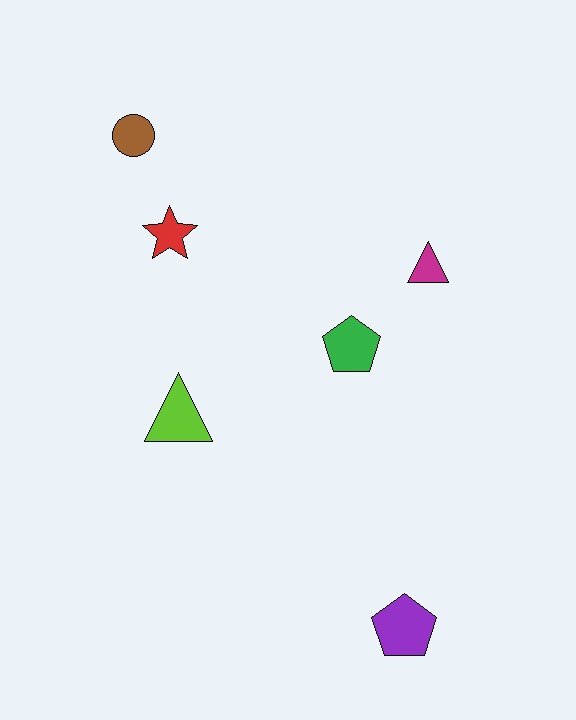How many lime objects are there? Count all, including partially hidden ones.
There is 1 lime object.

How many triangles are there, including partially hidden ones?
There are 2 triangles.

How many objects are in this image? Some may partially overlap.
There are 6 objects.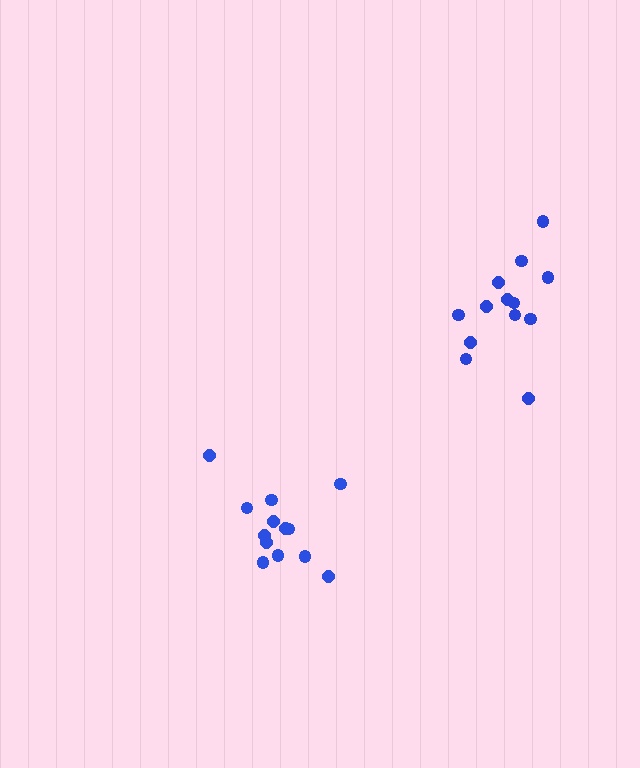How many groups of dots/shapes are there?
There are 2 groups.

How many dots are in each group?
Group 1: 13 dots, Group 2: 13 dots (26 total).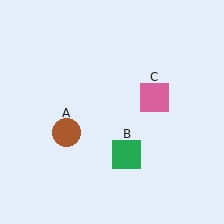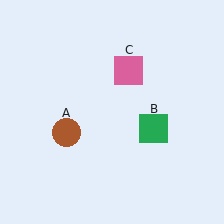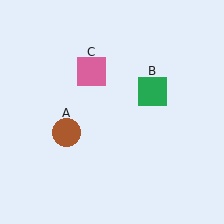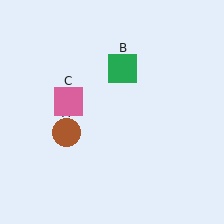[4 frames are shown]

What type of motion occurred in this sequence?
The green square (object B), pink square (object C) rotated counterclockwise around the center of the scene.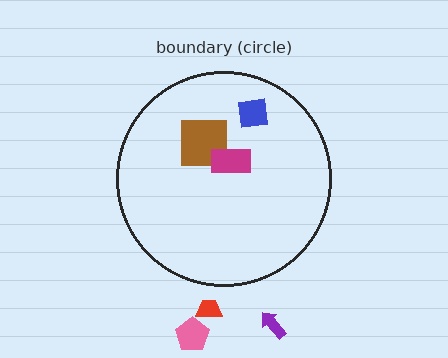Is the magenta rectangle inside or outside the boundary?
Inside.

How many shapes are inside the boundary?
3 inside, 3 outside.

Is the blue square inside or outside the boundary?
Inside.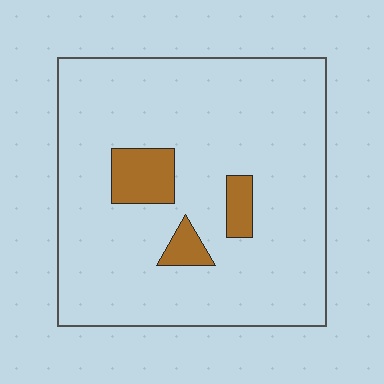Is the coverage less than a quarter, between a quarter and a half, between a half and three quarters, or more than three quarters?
Less than a quarter.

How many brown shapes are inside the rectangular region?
3.